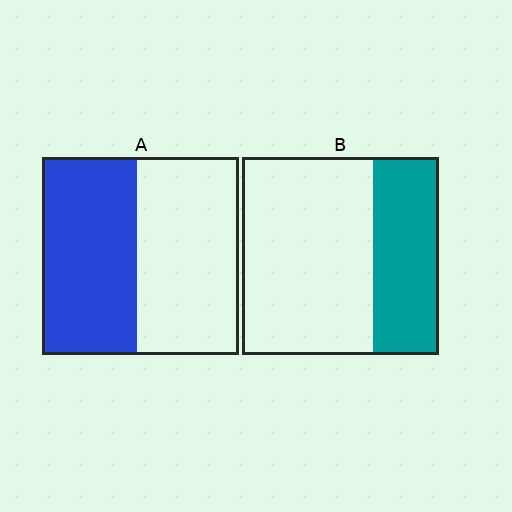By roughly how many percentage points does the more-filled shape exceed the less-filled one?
By roughly 15 percentage points (A over B).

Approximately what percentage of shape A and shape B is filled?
A is approximately 50% and B is approximately 35%.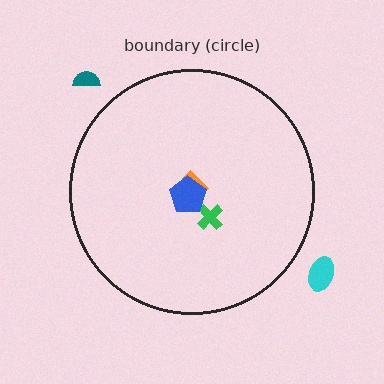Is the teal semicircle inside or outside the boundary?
Outside.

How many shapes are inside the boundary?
3 inside, 2 outside.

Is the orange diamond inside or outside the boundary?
Inside.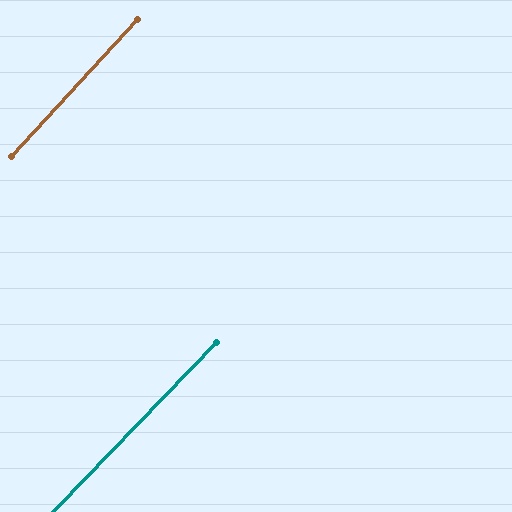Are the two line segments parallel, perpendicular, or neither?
Parallel — their directions differ by only 1.4°.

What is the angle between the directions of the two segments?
Approximately 1 degree.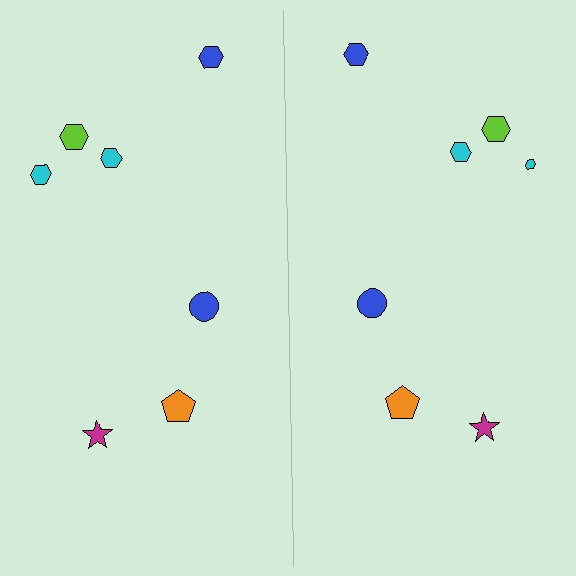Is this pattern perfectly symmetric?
No, the pattern is not perfectly symmetric. The cyan hexagon on the right side has a different size than its mirror counterpart.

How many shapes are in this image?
There are 14 shapes in this image.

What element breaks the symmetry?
The cyan hexagon on the right side has a different size than its mirror counterpart.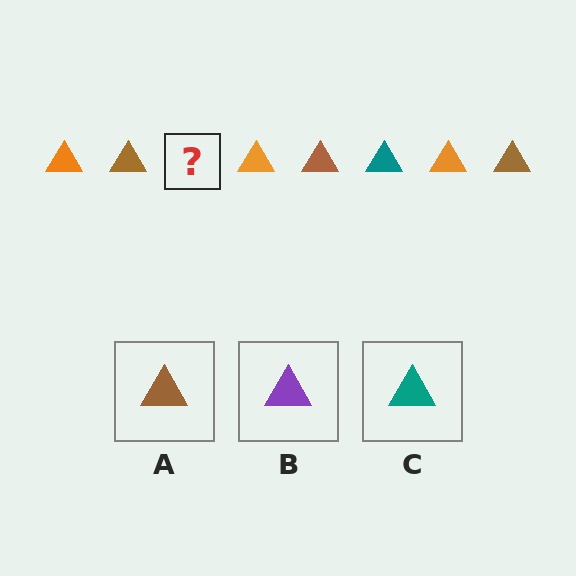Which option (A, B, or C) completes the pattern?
C.